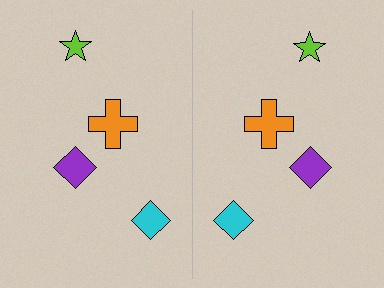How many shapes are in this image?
There are 8 shapes in this image.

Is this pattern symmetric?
Yes, this pattern has bilateral (reflection) symmetry.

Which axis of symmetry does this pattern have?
The pattern has a vertical axis of symmetry running through the center of the image.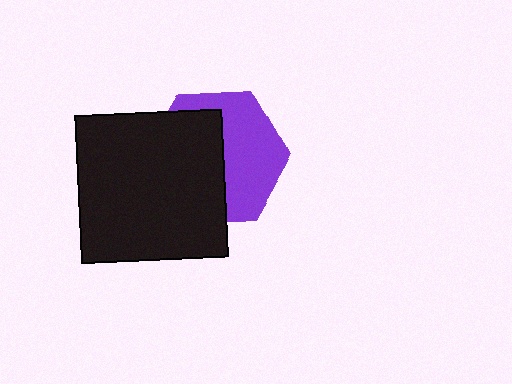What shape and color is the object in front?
The object in front is a black square.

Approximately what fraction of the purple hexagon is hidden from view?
Roughly 51% of the purple hexagon is hidden behind the black square.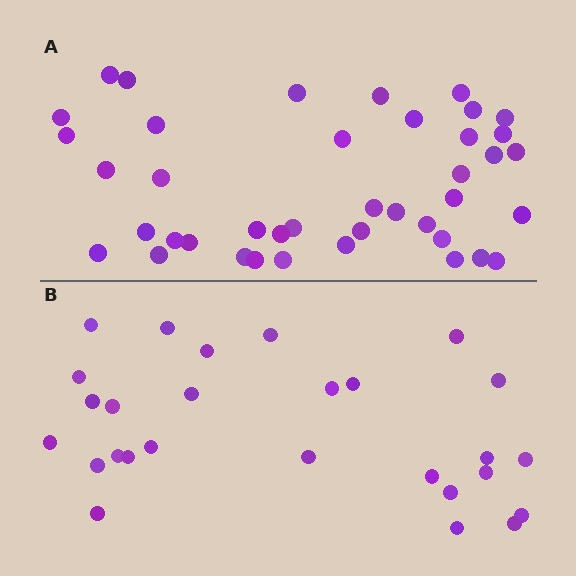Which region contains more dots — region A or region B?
Region A (the top region) has more dots.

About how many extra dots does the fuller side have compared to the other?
Region A has approximately 15 more dots than region B.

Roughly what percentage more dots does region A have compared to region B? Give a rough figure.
About 50% more.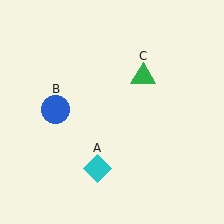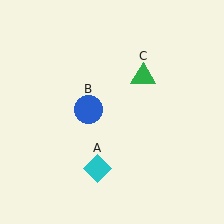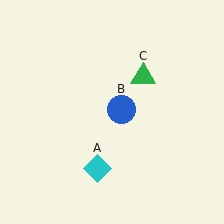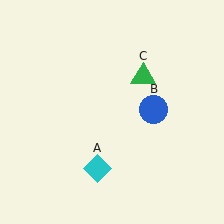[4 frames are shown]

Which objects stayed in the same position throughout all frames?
Cyan diamond (object A) and green triangle (object C) remained stationary.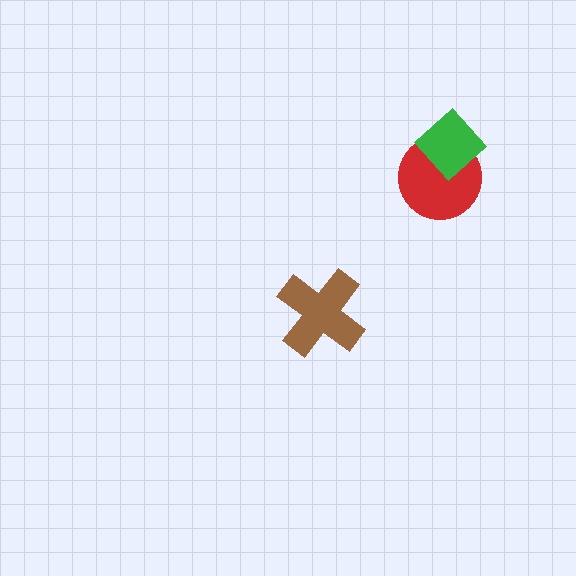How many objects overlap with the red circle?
1 object overlaps with the red circle.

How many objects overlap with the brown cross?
0 objects overlap with the brown cross.